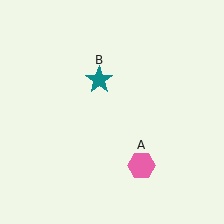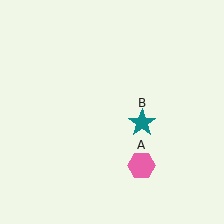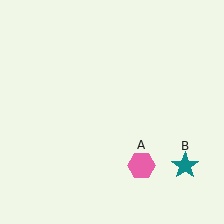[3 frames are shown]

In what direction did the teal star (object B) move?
The teal star (object B) moved down and to the right.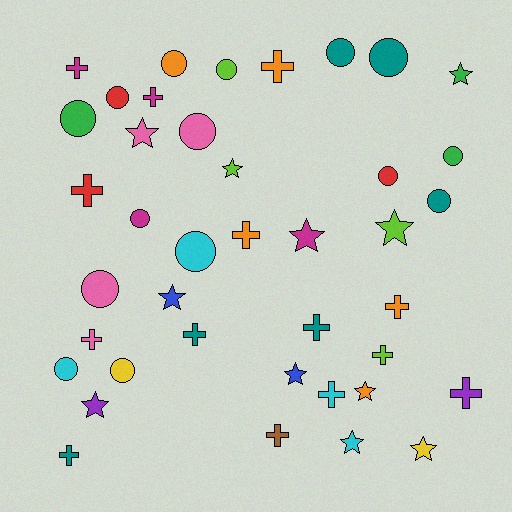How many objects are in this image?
There are 40 objects.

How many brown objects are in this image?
There is 1 brown object.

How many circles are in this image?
There are 15 circles.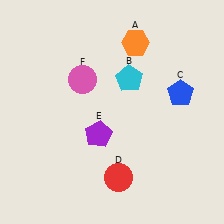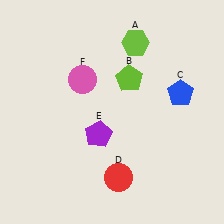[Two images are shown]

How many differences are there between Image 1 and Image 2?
There are 2 differences between the two images.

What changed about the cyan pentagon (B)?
In Image 1, B is cyan. In Image 2, it changed to lime.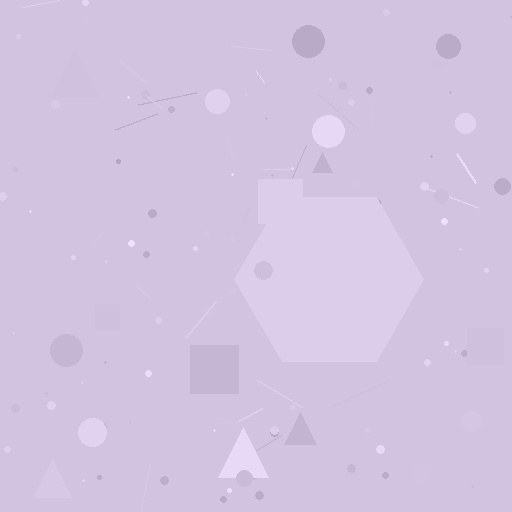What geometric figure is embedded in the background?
A hexagon is embedded in the background.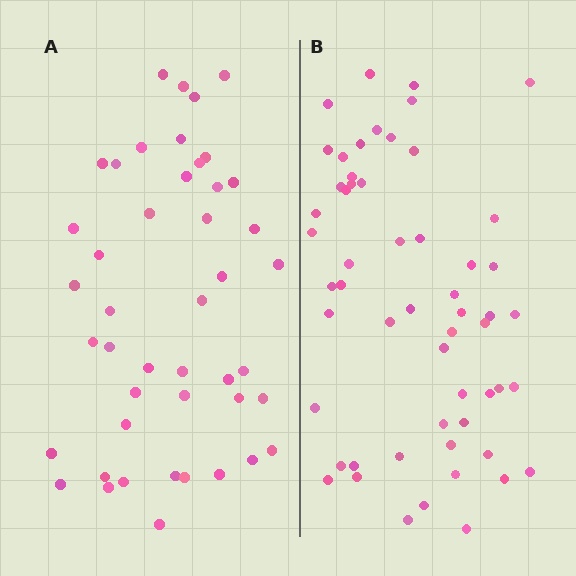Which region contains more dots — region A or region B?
Region B (the right region) has more dots.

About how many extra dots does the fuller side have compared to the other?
Region B has roughly 12 or so more dots than region A.